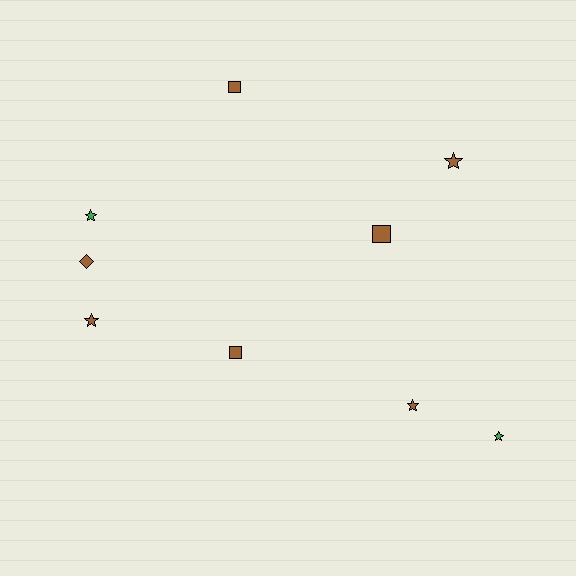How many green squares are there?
There are no green squares.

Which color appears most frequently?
Brown, with 7 objects.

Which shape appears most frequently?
Star, with 5 objects.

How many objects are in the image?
There are 9 objects.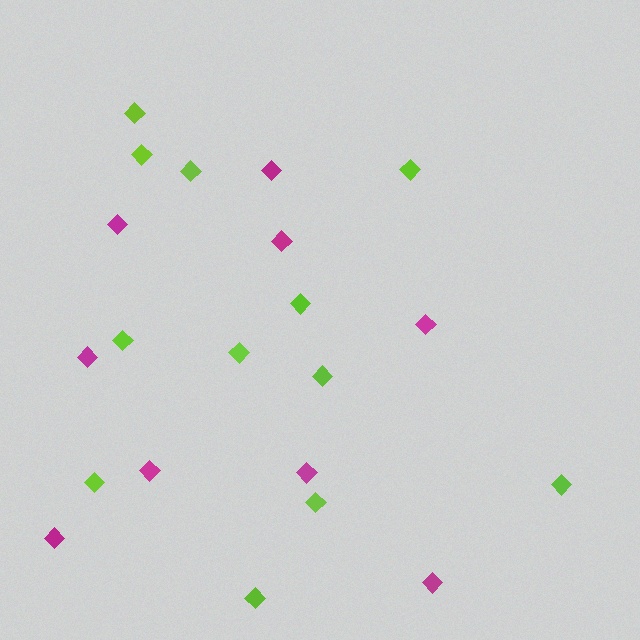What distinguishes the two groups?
There are 2 groups: one group of magenta diamonds (9) and one group of lime diamonds (12).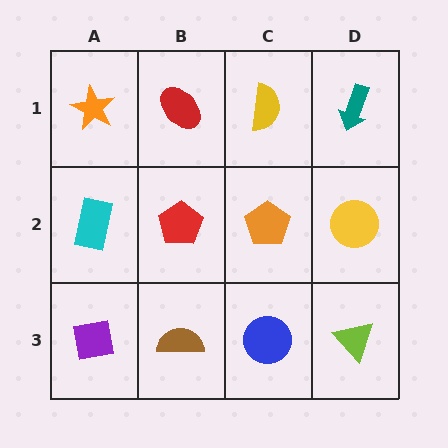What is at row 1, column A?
An orange star.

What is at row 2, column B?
A red pentagon.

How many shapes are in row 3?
4 shapes.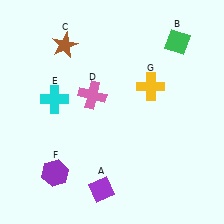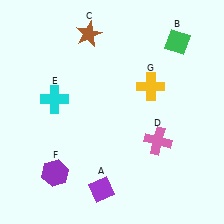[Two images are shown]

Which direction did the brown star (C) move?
The brown star (C) moved right.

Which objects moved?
The objects that moved are: the brown star (C), the pink cross (D).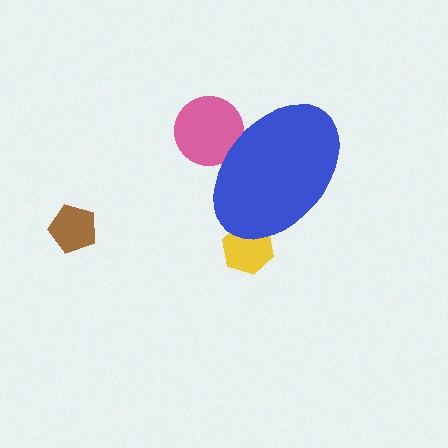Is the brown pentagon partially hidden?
No, the brown pentagon is fully visible.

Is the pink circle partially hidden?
Yes, the pink circle is partially hidden behind the blue ellipse.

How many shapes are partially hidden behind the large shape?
2 shapes are partially hidden.